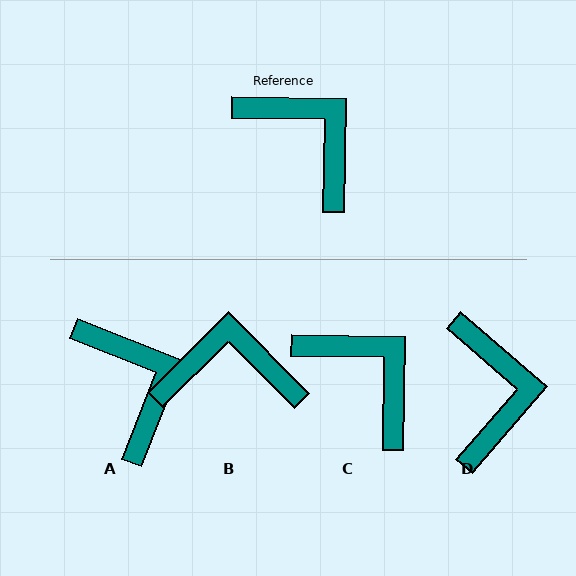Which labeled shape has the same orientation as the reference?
C.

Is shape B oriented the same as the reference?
No, it is off by about 46 degrees.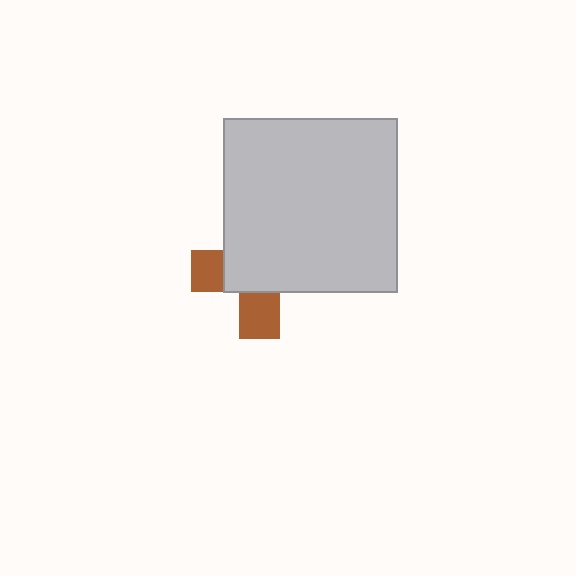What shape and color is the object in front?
The object in front is a light gray square.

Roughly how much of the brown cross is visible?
A small part of it is visible (roughly 34%).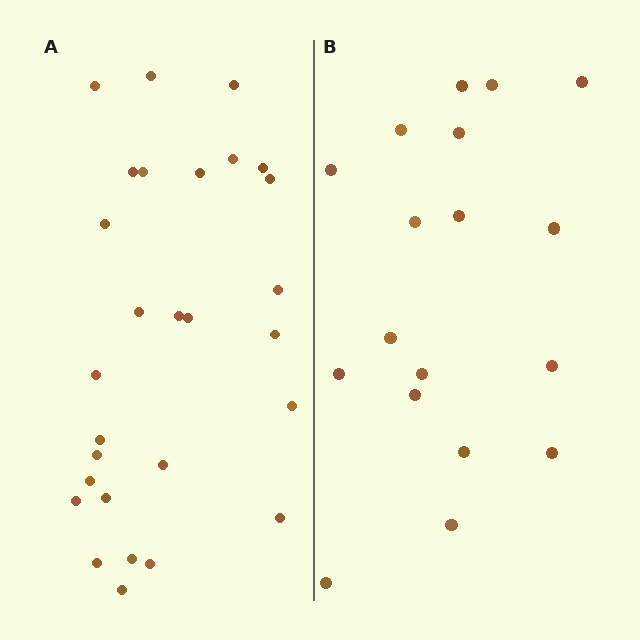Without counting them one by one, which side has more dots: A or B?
Region A (the left region) has more dots.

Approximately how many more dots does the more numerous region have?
Region A has roughly 10 or so more dots than region B.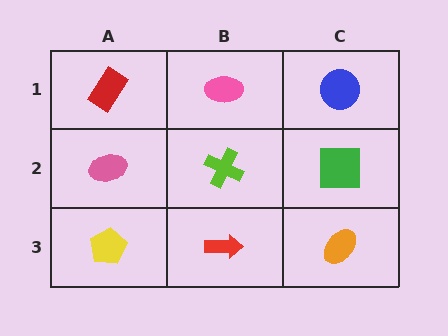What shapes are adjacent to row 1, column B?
A lime cross (row 2, column B), a red rectangle (row 1, column A), a blue circle (row 1, column C).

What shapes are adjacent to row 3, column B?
A lime cross (row 2, column B), a yellow pentagon (row 3, column A), an orange ellipse (row 3, column C).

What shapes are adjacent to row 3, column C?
A green square (row 2, column C), a red arrow (row 3, column B).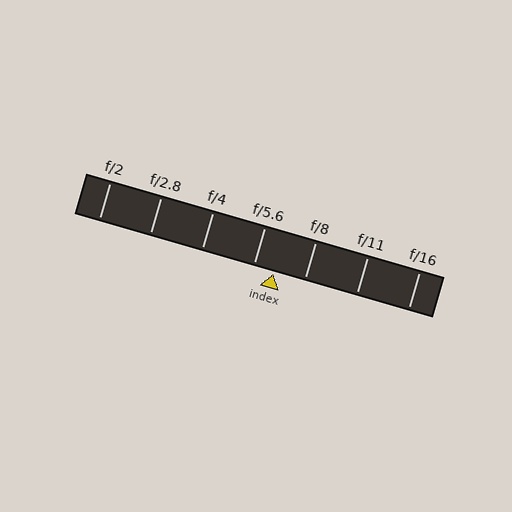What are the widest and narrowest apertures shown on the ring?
The widest aperture shown is f/2 and the narrowest is f/16.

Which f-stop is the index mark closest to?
The index mark is closest to f/5.6.